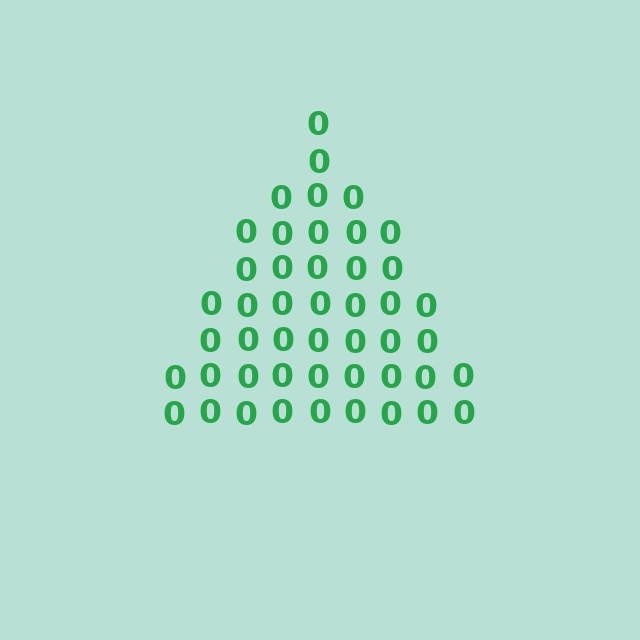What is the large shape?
The large shape is a triangle.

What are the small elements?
The small elements are digit 0's.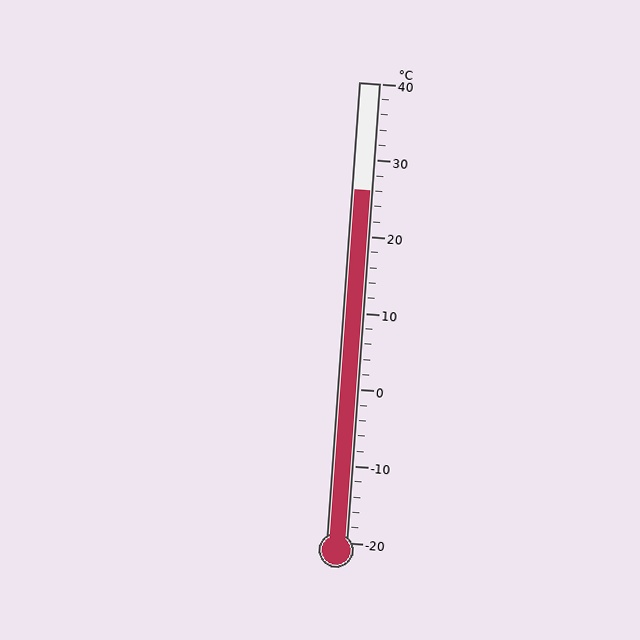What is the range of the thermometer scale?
The thermometer scale ranges from -20°C to 40°C.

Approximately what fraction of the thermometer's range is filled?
The thermometer is filled to approximately 75% of its range.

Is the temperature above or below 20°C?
The temperature is above 20°C.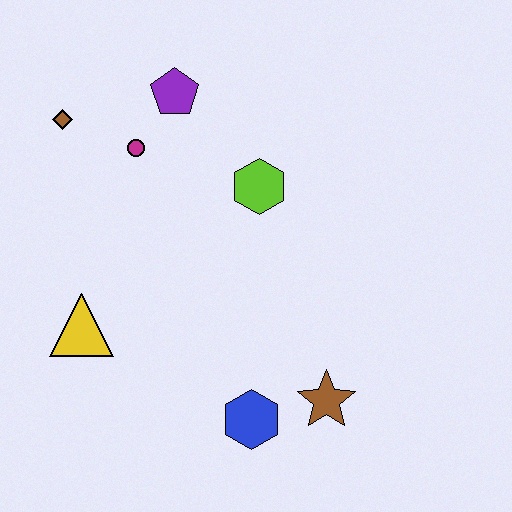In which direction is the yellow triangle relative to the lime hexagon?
The yellow triangle is to the left of the lime hexagon.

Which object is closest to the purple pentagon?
The magenta circle is closest to the purple pentagon.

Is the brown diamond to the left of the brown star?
Yes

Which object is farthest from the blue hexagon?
The brown diamond is farthest from the blue hexagon.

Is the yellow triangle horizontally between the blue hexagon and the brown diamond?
Yes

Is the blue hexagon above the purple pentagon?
No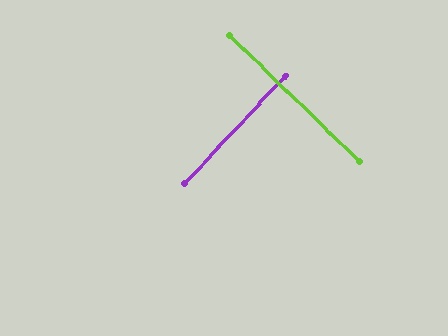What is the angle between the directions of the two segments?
Approximately 89 degrees.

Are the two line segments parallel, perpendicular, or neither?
Perpendicular — they meet at approximately 89°.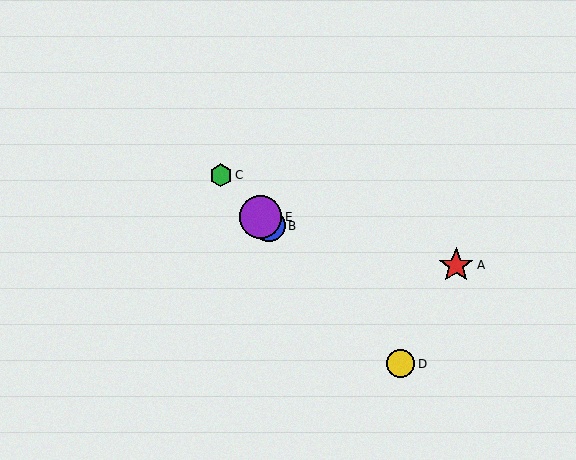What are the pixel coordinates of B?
Object B is at (269, 226).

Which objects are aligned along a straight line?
Objects B, C, D, E are aligned along a straight line.